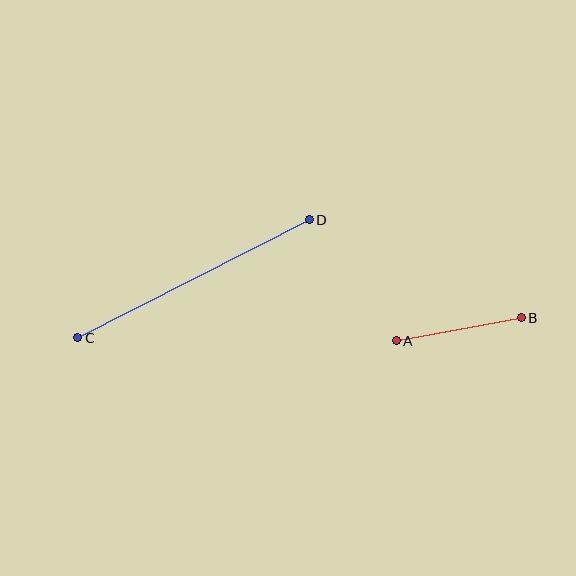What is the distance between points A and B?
The distance is approximately 127 pixels.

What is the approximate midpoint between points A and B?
The midpoint is at approximately (459, 329) pixels.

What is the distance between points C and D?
The distance is approximately 259 pixels.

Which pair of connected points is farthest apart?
Points C and D are farthest apart.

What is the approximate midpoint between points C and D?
The midpoint is at approximately (194, 279) pixels.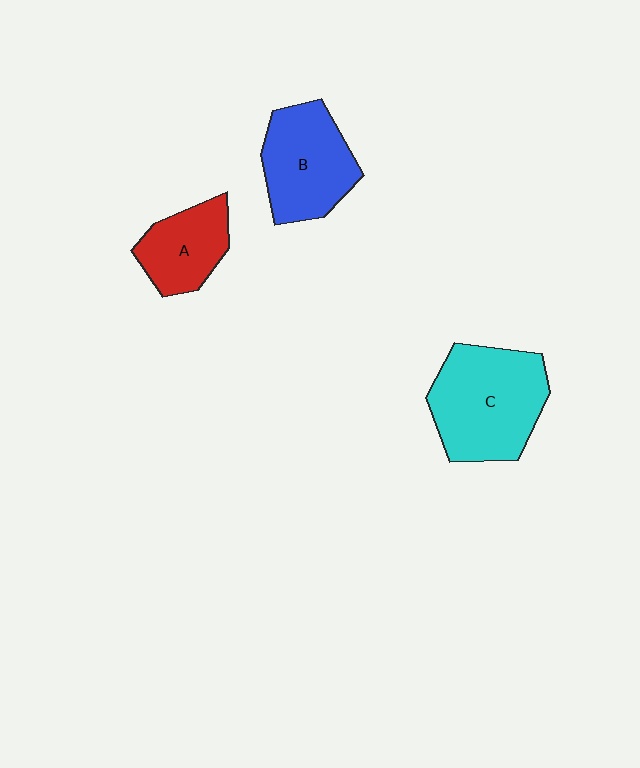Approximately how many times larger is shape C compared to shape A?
Approximately 1.8 times.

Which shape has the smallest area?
Shape A (red).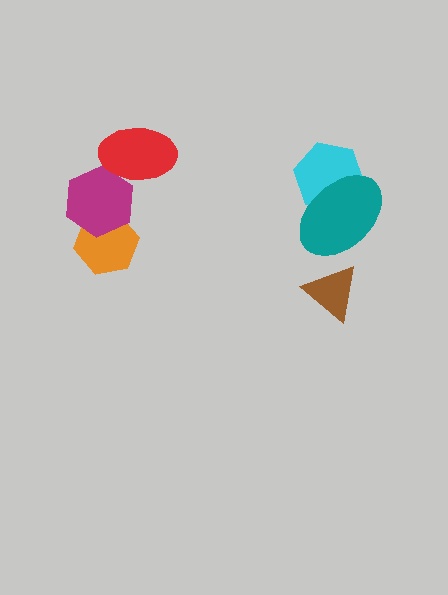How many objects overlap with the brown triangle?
0 objects overlap with the brown triangle.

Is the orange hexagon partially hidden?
Yes, it is partially covered by another shape.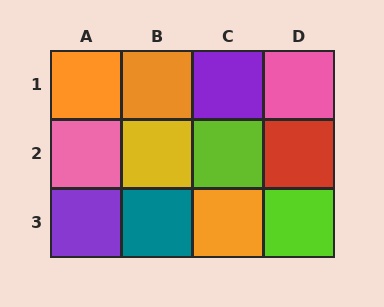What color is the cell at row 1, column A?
Orange.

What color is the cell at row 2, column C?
Lime.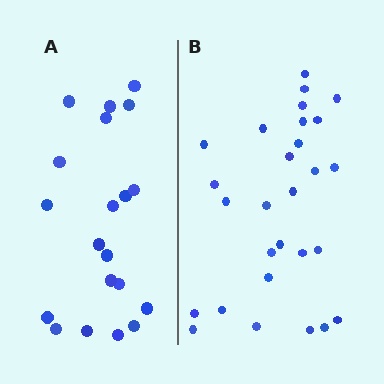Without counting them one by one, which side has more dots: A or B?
Region B (the right region) has more dots.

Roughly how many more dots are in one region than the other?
Region B has roughly 8 or so more dots than region A.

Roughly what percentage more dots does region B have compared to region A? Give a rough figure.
About 40% more.